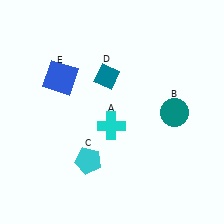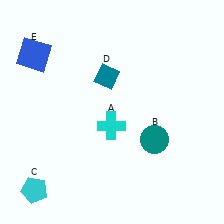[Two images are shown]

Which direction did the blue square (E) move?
The blue square (E) moved left.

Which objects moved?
The objects that moved are: the teal circle (B), the cyan pentagon (C), the blue square (E).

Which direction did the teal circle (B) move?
The teal circle (B) moved down.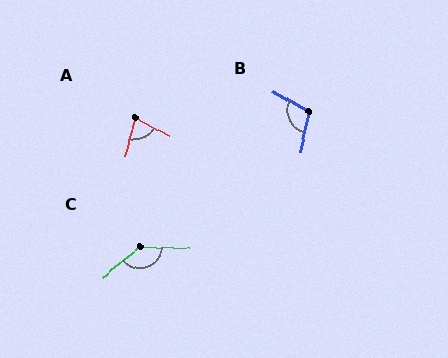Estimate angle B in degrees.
Approximately 107 degrees.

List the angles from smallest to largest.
A (79°), B (107°), C (139°).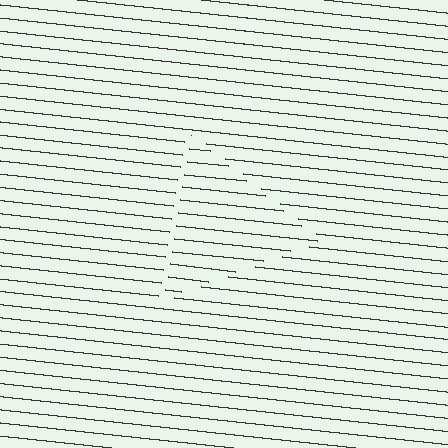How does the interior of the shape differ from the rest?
The interior of the shape contains the same grating, shifted by half a period — the contour is defined by the phase discontinuity where line-ends from the inner and outer gratings abut.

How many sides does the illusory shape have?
3 sides — the line-ends trace a triangle.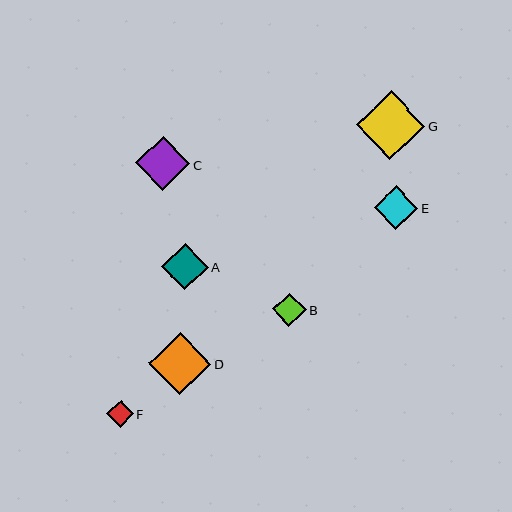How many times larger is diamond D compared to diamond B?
Diamond D is approximately 1.8 times the size of diamond B.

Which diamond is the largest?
Diamond G is the largest with a size of approximately 69 pixels.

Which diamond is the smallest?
Diamond F is the smallest with a size of approximately 27 pixels.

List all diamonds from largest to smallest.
From largest to smallest: G, D, C, A, E, B, F.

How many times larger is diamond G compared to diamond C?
Diamond G is approximately 1.3 times the size of diamond C.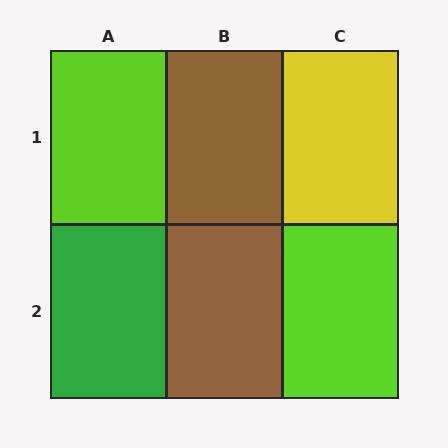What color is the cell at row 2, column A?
Green.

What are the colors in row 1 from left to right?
Lime, brown, yellow.